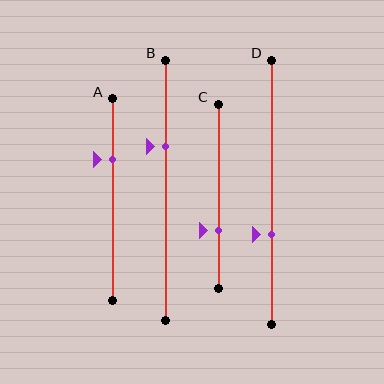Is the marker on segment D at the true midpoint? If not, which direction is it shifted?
No, the marker on segment D is shifted downward by about 16% of the segment length.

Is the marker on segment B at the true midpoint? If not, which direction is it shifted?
No, the marker on segment B is shifted upward by about 17% of the segment length.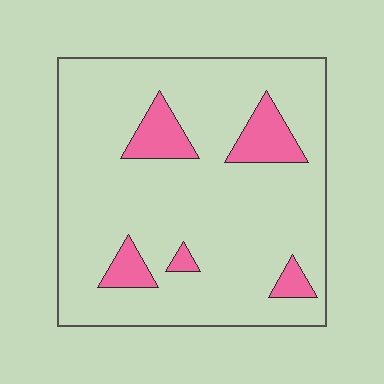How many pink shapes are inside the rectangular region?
5.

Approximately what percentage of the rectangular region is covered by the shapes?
Approximately 15%.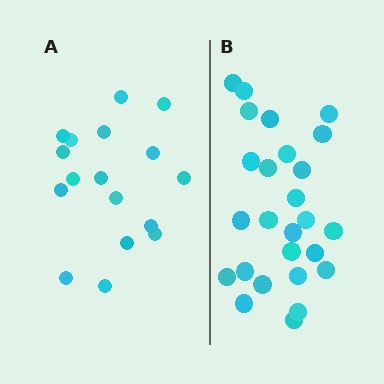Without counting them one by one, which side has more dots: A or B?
Region B (the right region) has more dots.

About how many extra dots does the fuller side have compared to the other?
Region B has roughly 8 or so more dots than region A.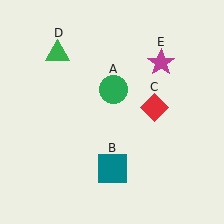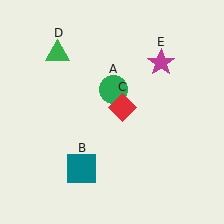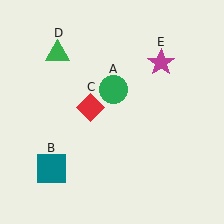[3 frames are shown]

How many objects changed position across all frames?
2 objects changed position: teal square (object B), red diamond (object C).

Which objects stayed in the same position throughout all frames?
Green circle (object A) and green triangle (object D) and magenta star (object E) remained stationary.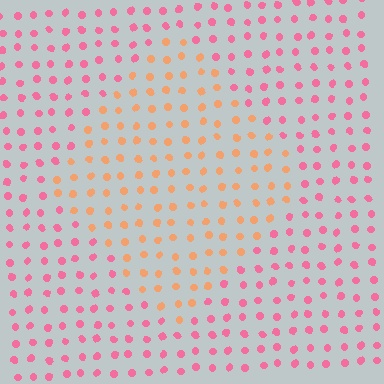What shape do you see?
I see a diamond.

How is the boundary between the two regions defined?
The boundary is defined purely by a slight shift in hue (about 45 degrees). Spacing, size, and orientation are identical on both sides.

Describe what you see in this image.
The image is filled with small pink elements in a uniform arrangement. A diamond-shaped region is visible where the elements are tinted to a slightly different hue, forming a subtle color boundary.